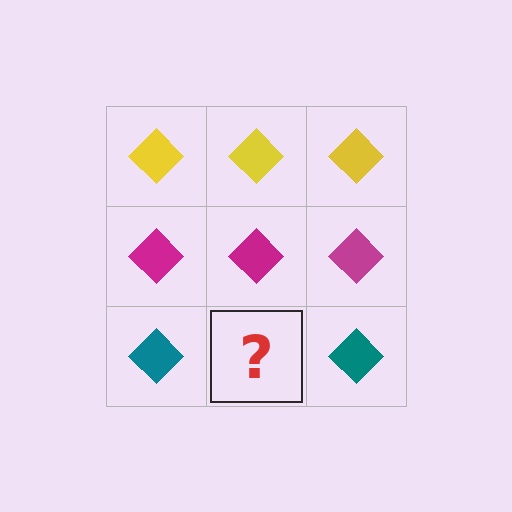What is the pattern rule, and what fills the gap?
The rule is that each row has a consistent color. The gap should be filled with a teal diamond.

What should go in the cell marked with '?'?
The missing cell should contain a teal diamond.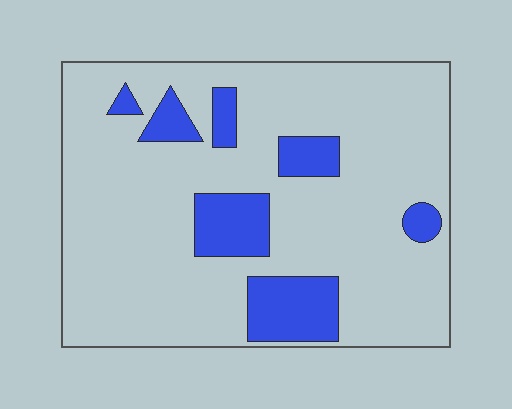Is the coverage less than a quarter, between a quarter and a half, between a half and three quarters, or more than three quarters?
Less than a quarter.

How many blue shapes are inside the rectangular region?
7.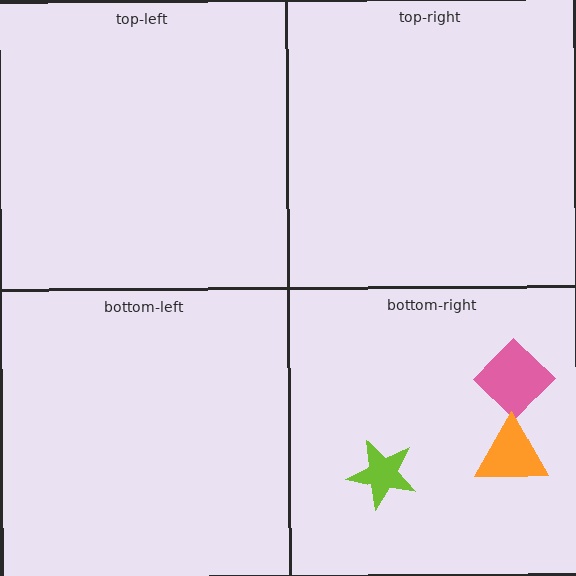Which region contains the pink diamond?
The bottom-right region.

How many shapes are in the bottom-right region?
3.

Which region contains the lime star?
The bottom-right region.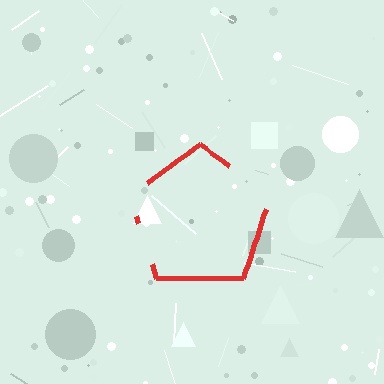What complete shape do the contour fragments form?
The contour fragments form a pentagon.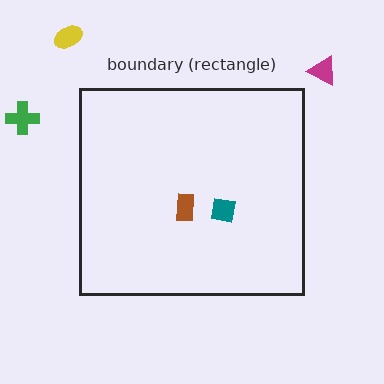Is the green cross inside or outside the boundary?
Outside.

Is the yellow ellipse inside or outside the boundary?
Outside.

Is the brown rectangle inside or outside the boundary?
Inside.